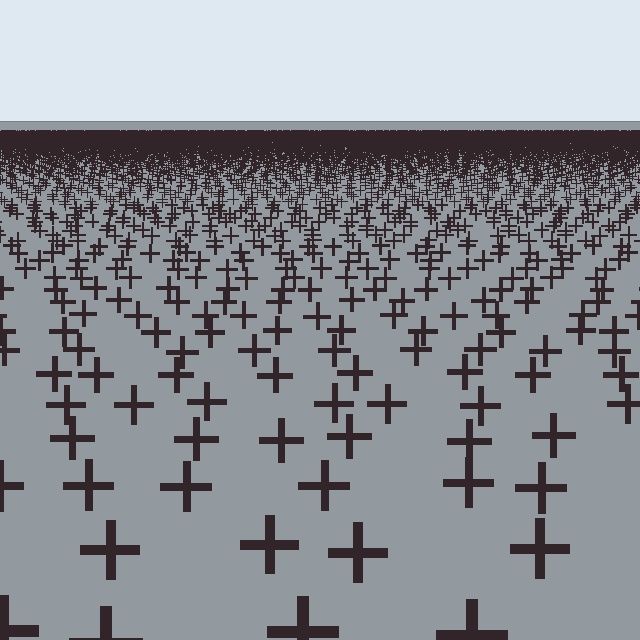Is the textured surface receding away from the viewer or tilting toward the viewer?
The surface is receding away from the viewer. Texture elements get smaller and denser toward the top.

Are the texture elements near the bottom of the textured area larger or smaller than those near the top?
Larger. Near the bottom, elements are closer to the viewer and appear at a bigger on-screen size.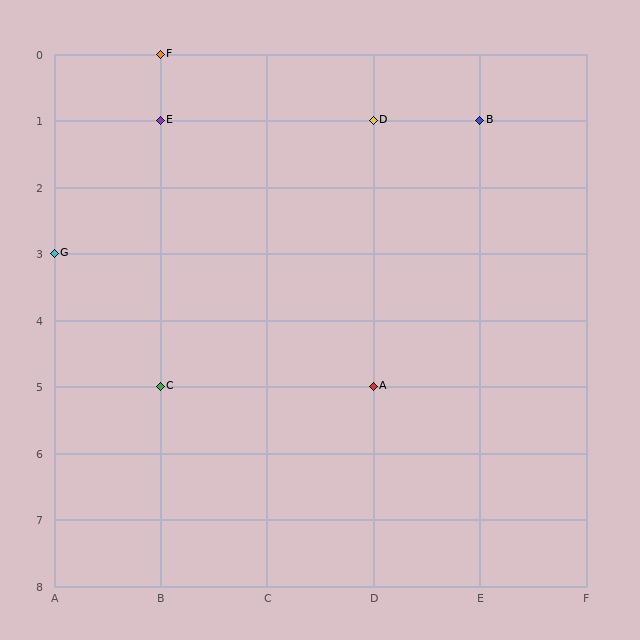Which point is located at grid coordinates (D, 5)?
Point A is at (D, 5).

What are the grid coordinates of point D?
Point D is at grid coordinates (D, 1).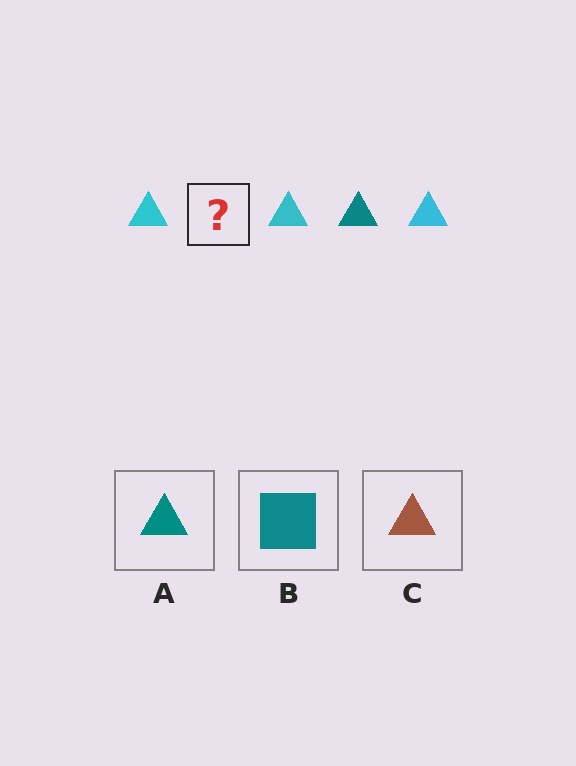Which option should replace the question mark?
Option A.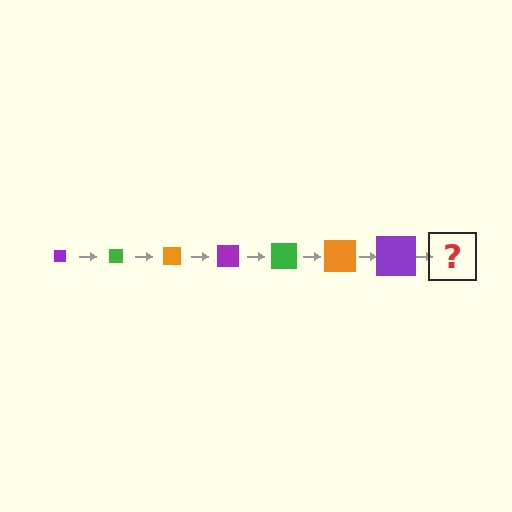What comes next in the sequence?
The next element should be a green square, larger than the previous one.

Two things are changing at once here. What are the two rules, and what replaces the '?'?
The two rules are that the square grows larger each step and the color cycles through purple, green, and orange. The '?' should be a green square, larger than the previous one.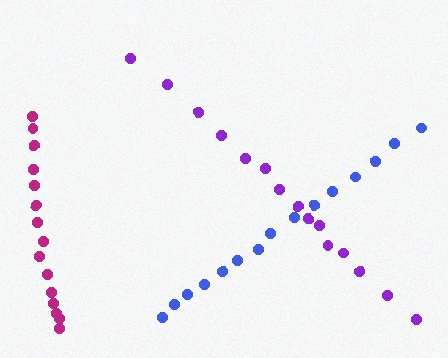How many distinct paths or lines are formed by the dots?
There are 3 distinct paths.